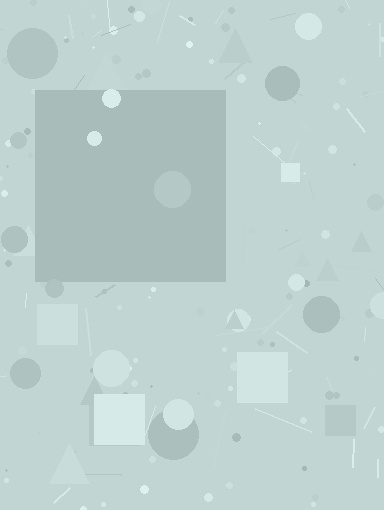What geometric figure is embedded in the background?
A square is embedded in the background.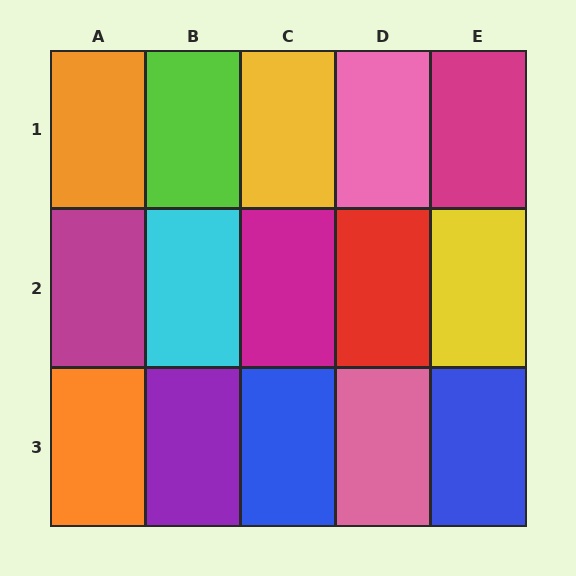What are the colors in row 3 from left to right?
Orange, purple, blue, pink, blue.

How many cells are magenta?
3 cells are magenta.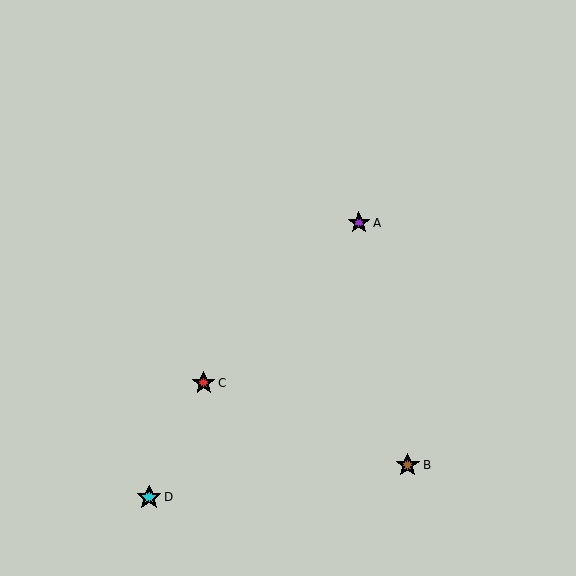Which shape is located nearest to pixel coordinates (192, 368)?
The red star (labeled C) at (204, 383) is nearest to that location.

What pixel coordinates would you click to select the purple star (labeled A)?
Click at (359, 223) to select the purple star A.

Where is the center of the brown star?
The center of the brown star is at (408, 465).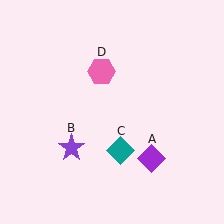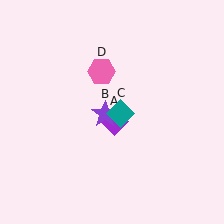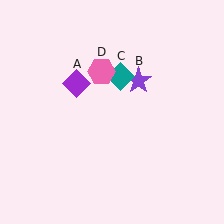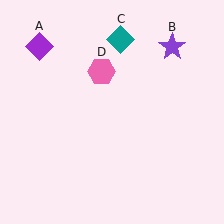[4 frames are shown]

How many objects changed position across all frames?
3 objects changed position: purple diamond (object A), purple star (object B), teal diamond (object C).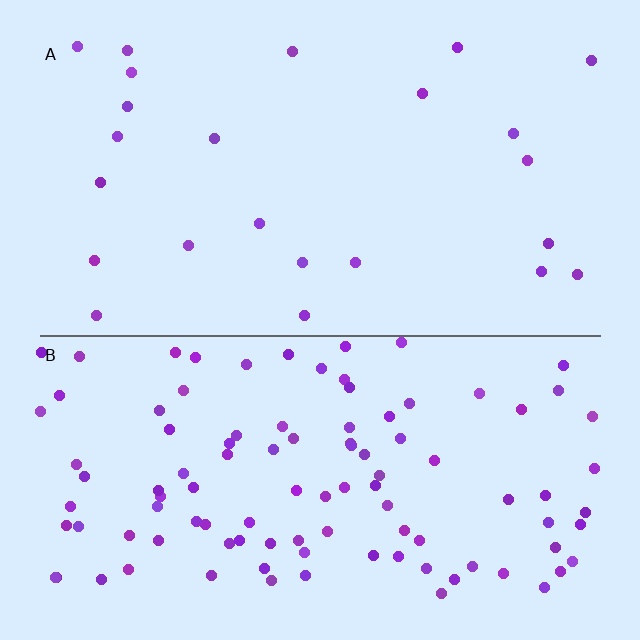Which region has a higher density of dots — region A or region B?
B (the bottom).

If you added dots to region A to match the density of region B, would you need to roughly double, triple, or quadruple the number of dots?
Approximately quadruple.